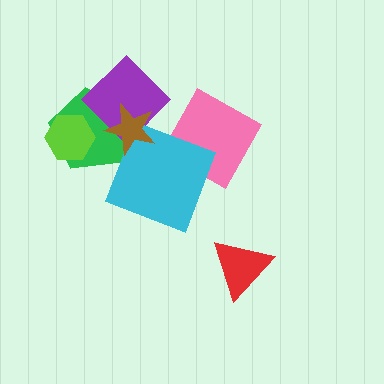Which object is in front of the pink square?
The cyan square is in front of the pink square.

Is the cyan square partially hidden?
Yes, it is partially covered by another shape.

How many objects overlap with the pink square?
1 object overlaps with the pink square.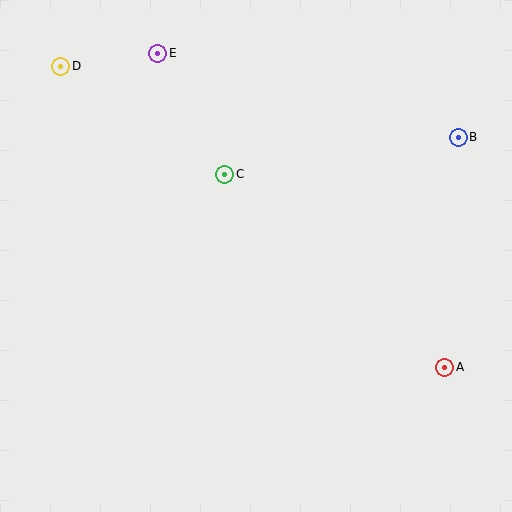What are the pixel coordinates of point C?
Point C is at (225, 174).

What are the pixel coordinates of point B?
Point B is at (458, 137).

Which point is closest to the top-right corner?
Point B is closest to the top-right corner.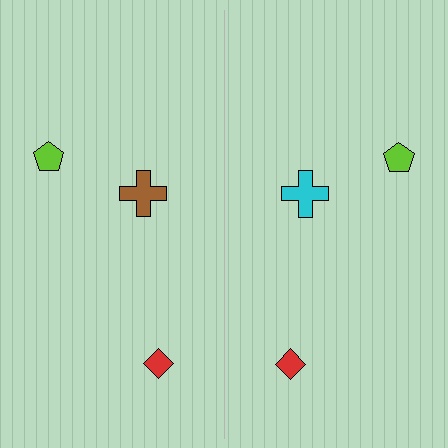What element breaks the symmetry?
The cyan cross on the right side breaks the symmetry — its mirror counterpart is brown.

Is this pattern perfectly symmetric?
No, the pattern is not perfectly symmetric. The cyan cross on the right side breaks the symmetry — its mirror counterpart is brown.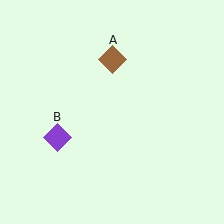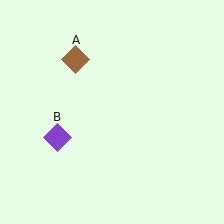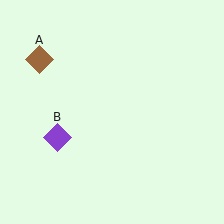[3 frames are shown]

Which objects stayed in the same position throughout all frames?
Purple diamond (object B) remained stationary.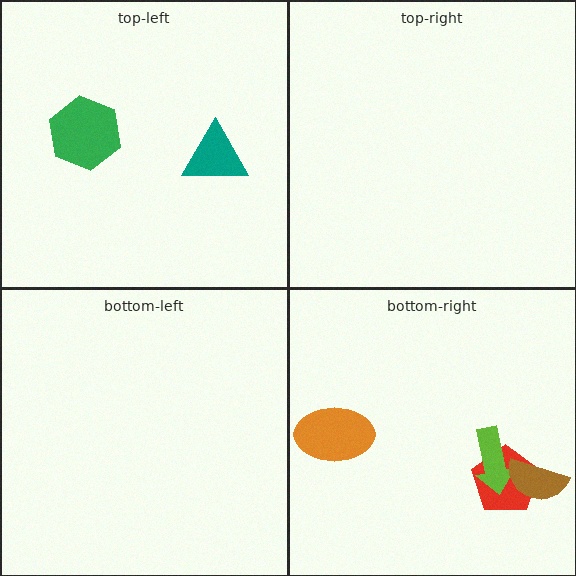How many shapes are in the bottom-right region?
4.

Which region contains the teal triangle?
The top-left region.